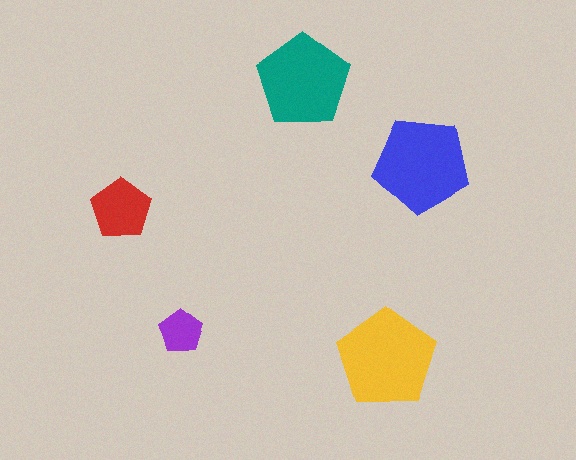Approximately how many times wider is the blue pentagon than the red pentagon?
About 1.5 times wider.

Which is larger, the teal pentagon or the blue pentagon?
The blue one.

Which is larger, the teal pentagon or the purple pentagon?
The teal one.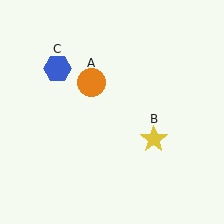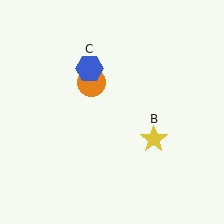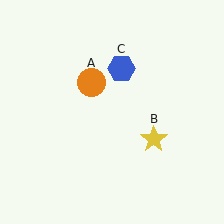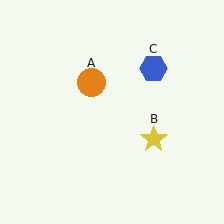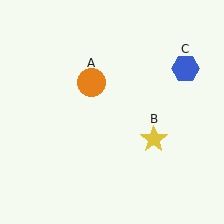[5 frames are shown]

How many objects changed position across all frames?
1 object changed position: blue hexagon (object C).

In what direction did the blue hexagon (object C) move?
The blue hexagon (object C) moved right.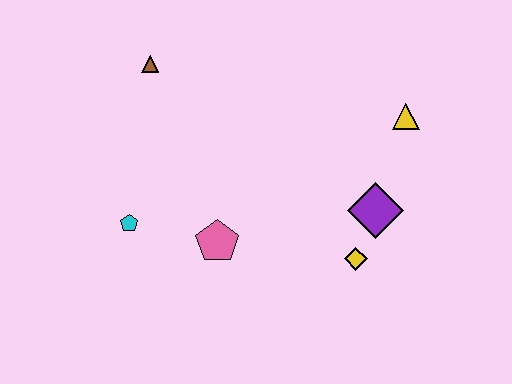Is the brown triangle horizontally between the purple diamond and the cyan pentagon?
Yes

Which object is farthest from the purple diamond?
The brown triangle is farthest from the purple diamond.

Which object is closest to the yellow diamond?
The purple diamond is closest to the yellow diamond.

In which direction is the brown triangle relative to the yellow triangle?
The brown triangle is to the left of the yellow triangle.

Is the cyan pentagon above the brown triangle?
No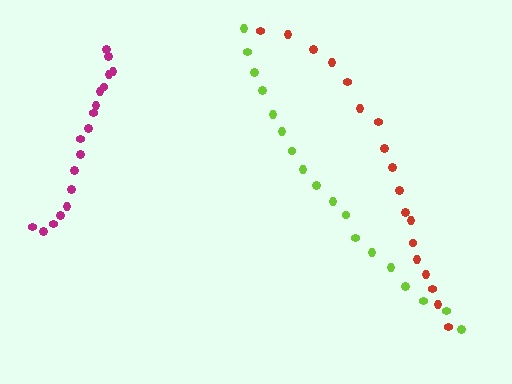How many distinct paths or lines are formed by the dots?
There are 3 distinct paths.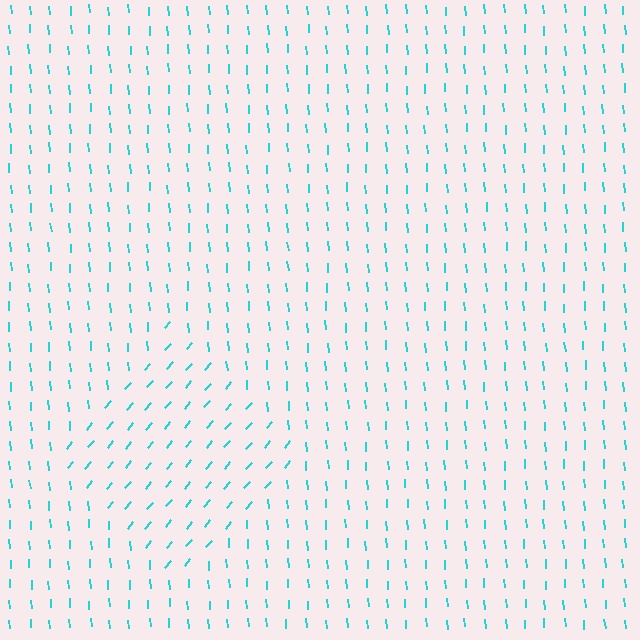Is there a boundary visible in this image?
Yes, there is a texture boundary formed by a change in line orientation.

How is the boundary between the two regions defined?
The boundary is defined purely by a change in line orientation (approximately 45 degrees difference). All lines are the same color and thickness.